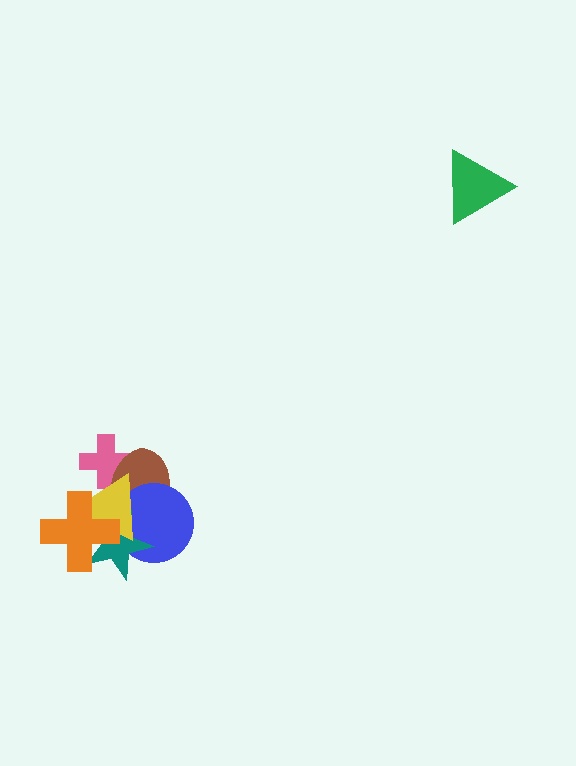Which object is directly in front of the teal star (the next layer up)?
The yellow triangle is directly in front of the teal star.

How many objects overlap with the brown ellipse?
5 objects overlap with the brown ellipse.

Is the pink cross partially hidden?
Yes, it is partially covered by another shape.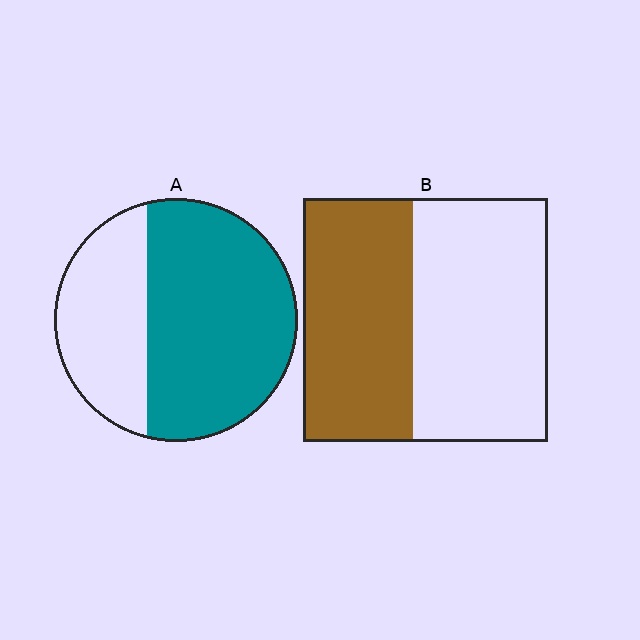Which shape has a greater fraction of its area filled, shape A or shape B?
Shape A.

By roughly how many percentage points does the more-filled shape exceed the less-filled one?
By roughly 20 percentage points (A over B).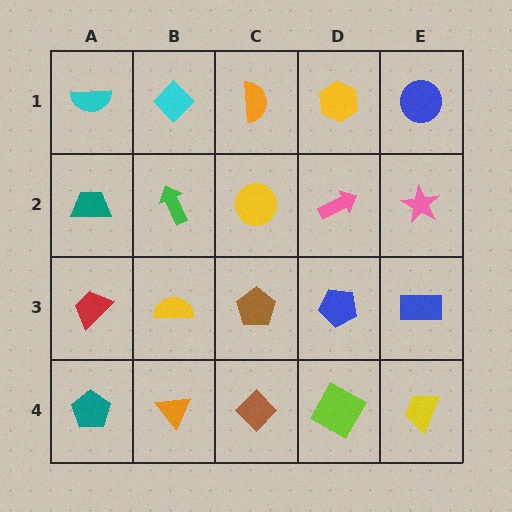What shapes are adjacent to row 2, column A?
A cyan semicircle (row 1, column A), a red trapezoid (row 3, column A), a green arrow (row 2, column B).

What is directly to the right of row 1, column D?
A blue circle.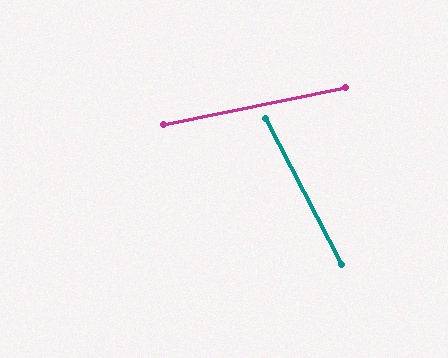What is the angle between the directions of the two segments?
Approximately 74 degrees.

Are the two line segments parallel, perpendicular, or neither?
Neither parallel nor perpendicular — they differ by about 74°.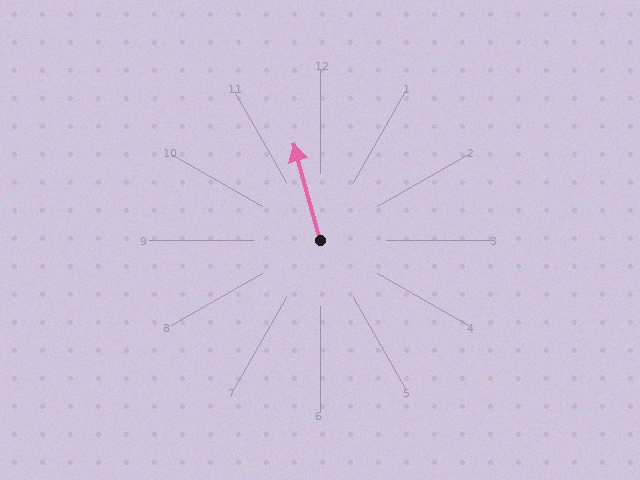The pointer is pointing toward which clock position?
Roughly 11 o'clock.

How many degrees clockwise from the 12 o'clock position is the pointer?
Approximately 345 degrees.